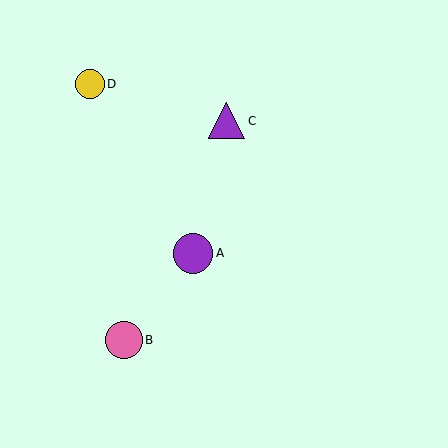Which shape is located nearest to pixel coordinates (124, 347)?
The pink circle (labeled B) at (124, 340) is nearest to that location.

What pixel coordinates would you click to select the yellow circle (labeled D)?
Click at (90, 84) to select the yellow circle D.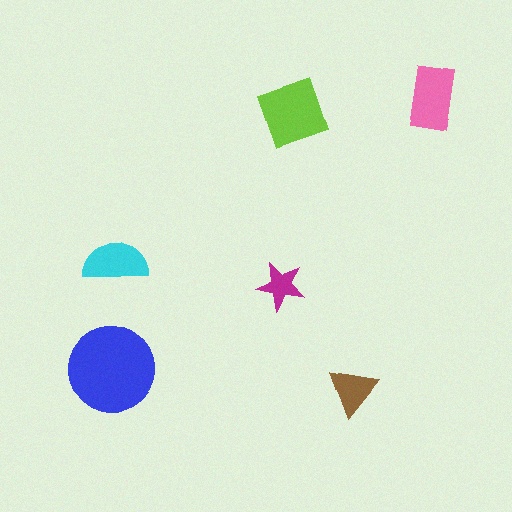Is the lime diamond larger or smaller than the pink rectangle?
Larger.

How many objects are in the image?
There are 6 objects in the image.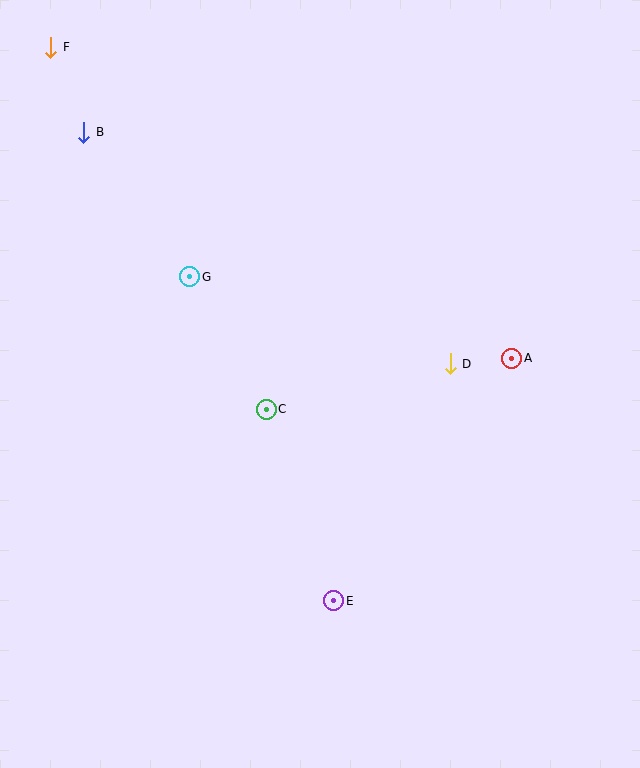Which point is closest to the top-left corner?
Point F is closest to the top-left corner.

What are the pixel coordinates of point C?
Point C is at (266, 409).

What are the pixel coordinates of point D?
Point D is at (450, 364).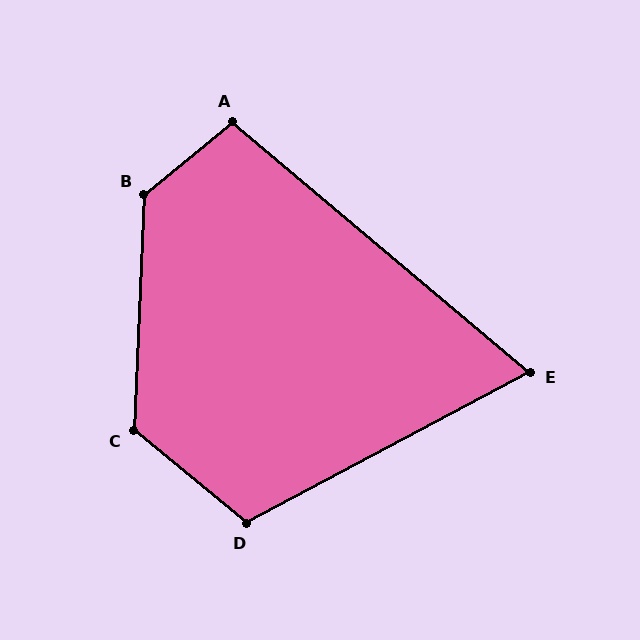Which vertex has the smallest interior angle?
E, at approximately 68 degrees.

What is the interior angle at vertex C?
Approximately 127 degrees (obtuse).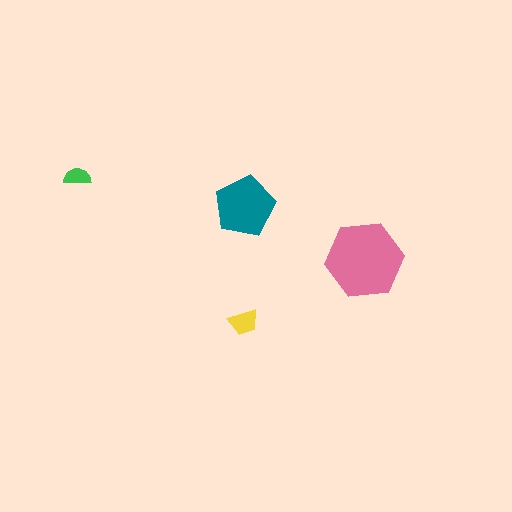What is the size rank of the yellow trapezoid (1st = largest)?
3rd.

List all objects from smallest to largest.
The green semicircle, the yellow trapezoid, the teal pentagon, the pink hexagon.